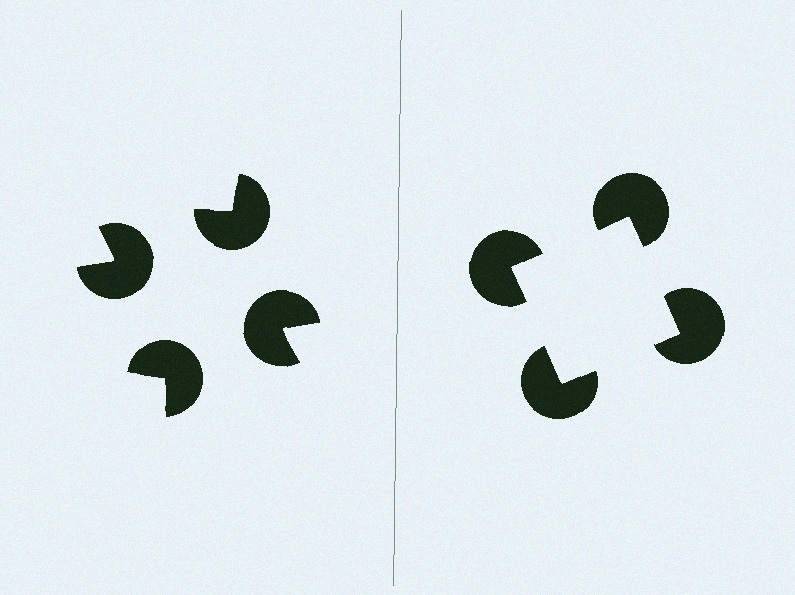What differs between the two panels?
The pac-man discs are positioned identically on both sides; only the wedge orientations differ. On the right they align to a square; on the left they are misaligned.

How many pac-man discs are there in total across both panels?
8 — 4 on each side.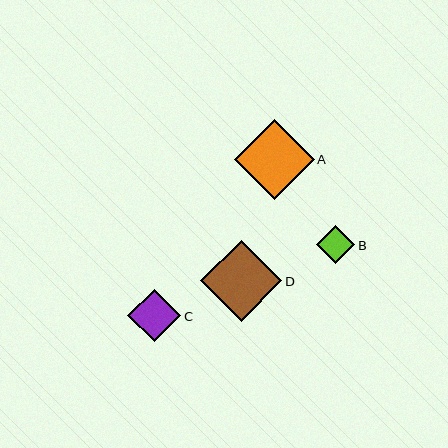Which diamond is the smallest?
Diamond B is the smallest with a size of approximately 38 pixels.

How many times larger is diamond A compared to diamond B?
Diamond A is approximately 2.1 times the size of diamond B.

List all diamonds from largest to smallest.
From largest to smallest: D, A, C, B.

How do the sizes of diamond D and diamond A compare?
Diamond D and diamond A are approximately the same size.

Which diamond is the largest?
Diamond D is the largest with a size of approximately 81 pixels.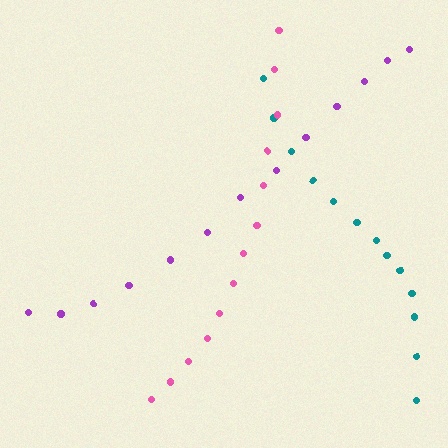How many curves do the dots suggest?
There are 3 distinct paths.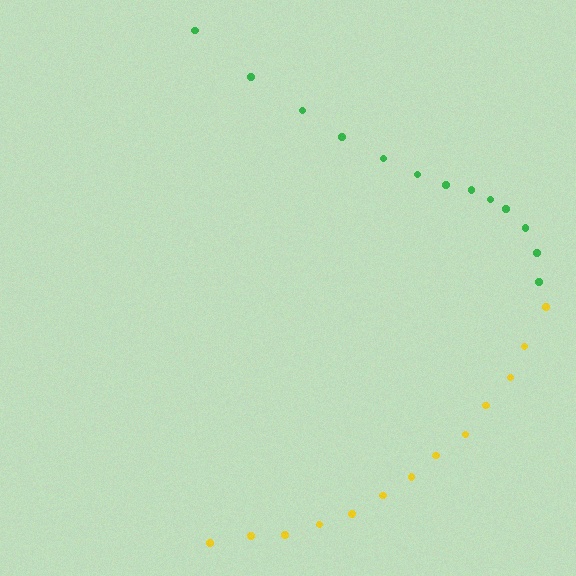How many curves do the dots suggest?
There are 2 distinct paths.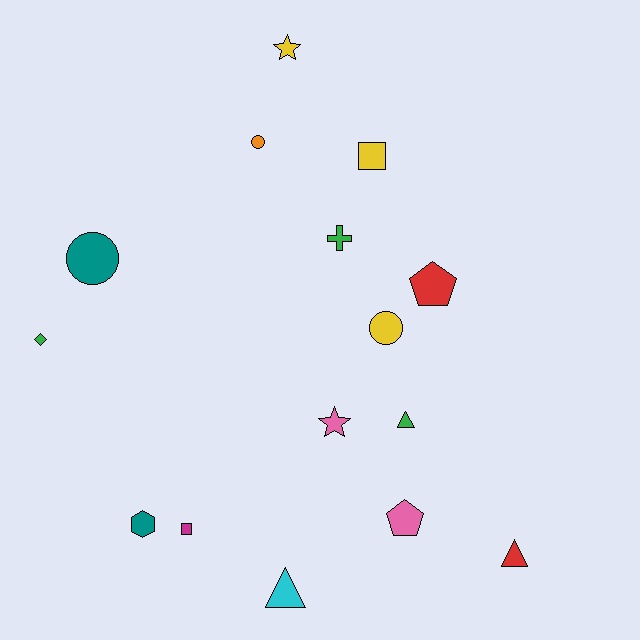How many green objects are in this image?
There are 3 green objects.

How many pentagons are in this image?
There are 2 pentagons.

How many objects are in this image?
There are 15 objects.